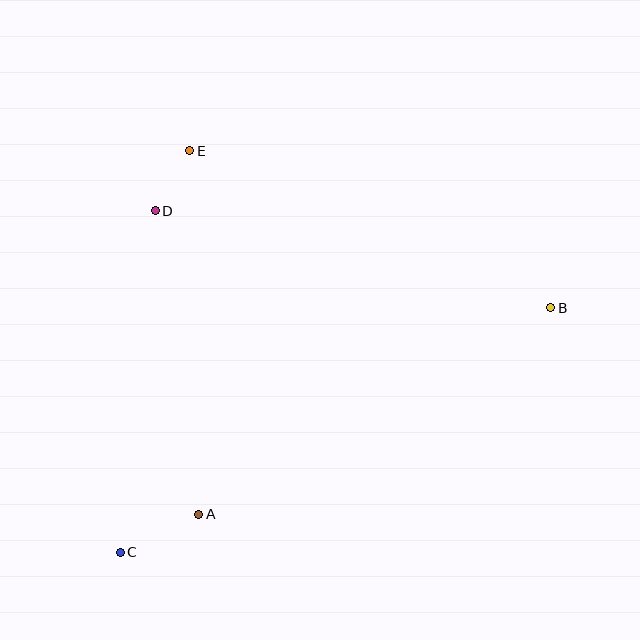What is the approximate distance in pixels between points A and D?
The distance between A and D is approximately 307 pixels.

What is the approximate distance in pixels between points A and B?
The distance between A and B is approximately 408 pixels.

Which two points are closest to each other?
Points D and E are closest to each other.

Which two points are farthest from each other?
Points B and C are farthest from each other.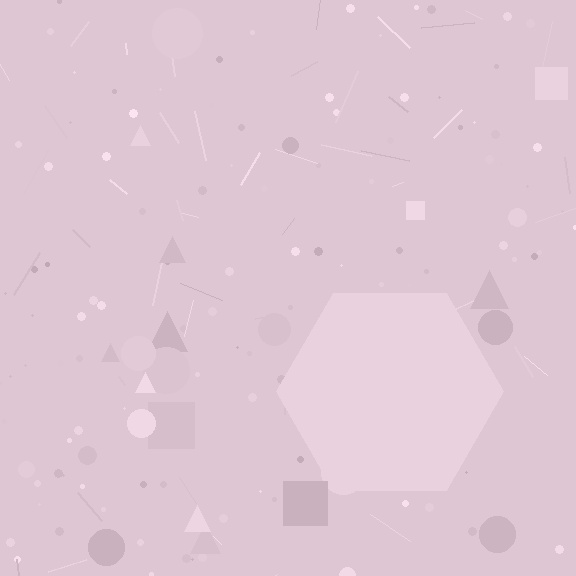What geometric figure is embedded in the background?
A hexagon is embedded in the background.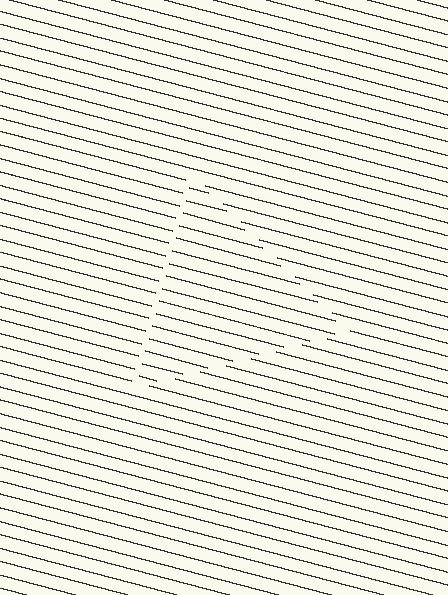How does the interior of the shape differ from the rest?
The interior of the shape contains the same grating, shifted by half a period — the contour is defined by the phase discontinuity where line-ends from the inner and outer gratings abut.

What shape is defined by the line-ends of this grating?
An illusory triangle. The interior of the shape contains the same grating, shifted by half a period — the contour is defined by the phase discontinuity where line-ends from the inner and outer gratings abut.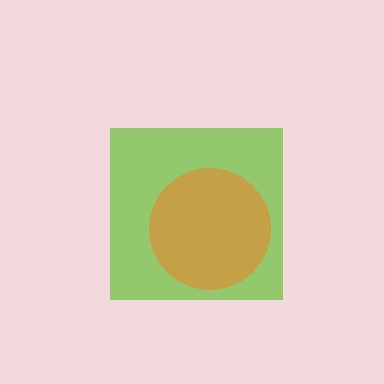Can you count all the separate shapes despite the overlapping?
Yes, there are 2 separate shapes.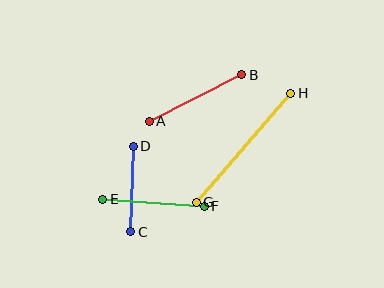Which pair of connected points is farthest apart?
Points G and H are farthest apart.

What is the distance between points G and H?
The distance is approximately 144 pixels.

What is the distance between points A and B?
The distance is approximately 103 pixels.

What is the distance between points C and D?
The distance is approximately 86 pixels.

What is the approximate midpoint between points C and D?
The midpoint is at approximately (132, 189) pixels.